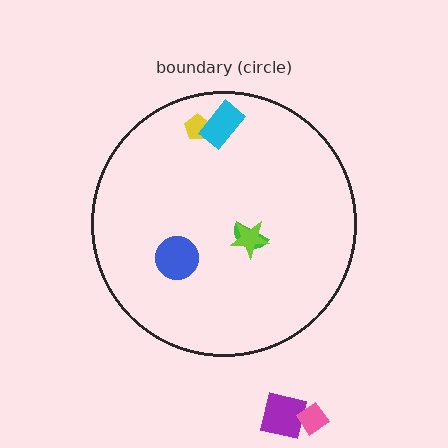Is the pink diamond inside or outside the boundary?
Outside.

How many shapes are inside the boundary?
5 inside, 2 outside.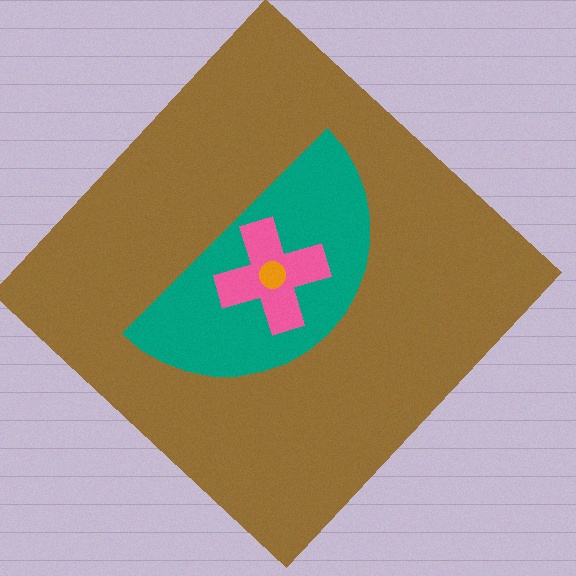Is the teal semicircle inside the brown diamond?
Yes.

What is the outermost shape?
The brown diamond.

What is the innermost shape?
The orange circle.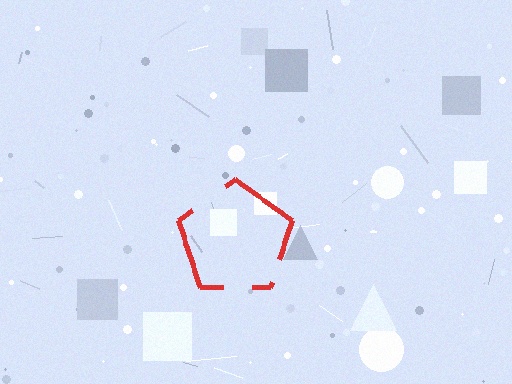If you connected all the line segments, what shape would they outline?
They would outline a pentagon.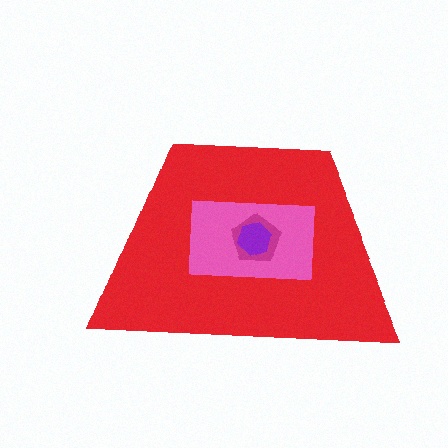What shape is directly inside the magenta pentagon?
The purple hexagon.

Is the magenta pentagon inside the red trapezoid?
Yes.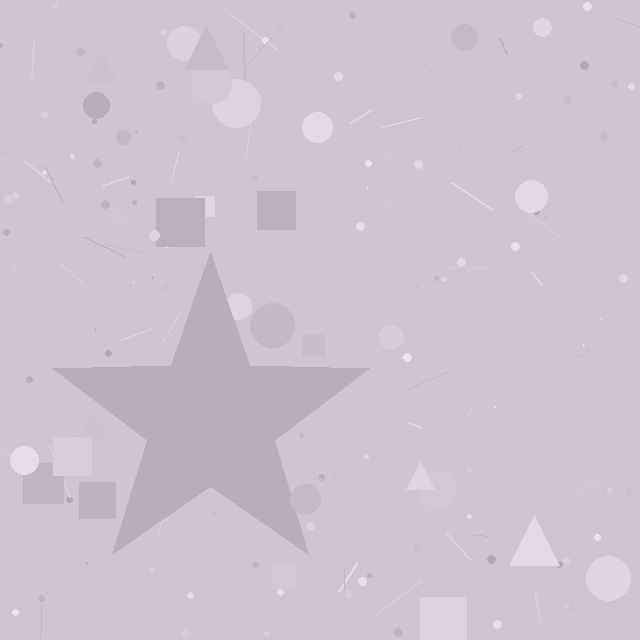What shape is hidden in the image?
A star is hidden in the image.